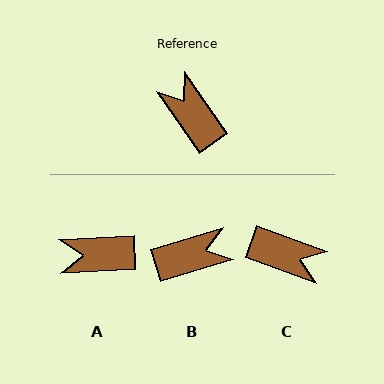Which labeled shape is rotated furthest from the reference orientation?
C, about 145 degrees away.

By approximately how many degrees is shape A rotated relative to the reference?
Approximately 58 degrees counter-clockwise.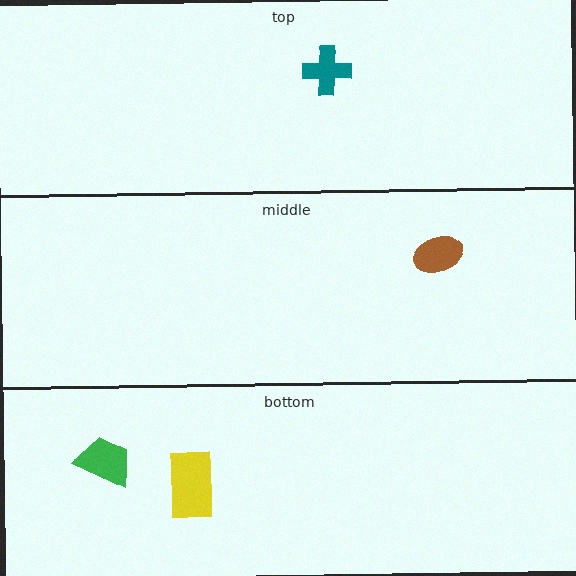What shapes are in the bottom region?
The green trapezoid, the yellow rectangle.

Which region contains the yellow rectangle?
The bottom region.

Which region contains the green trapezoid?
The bottom region.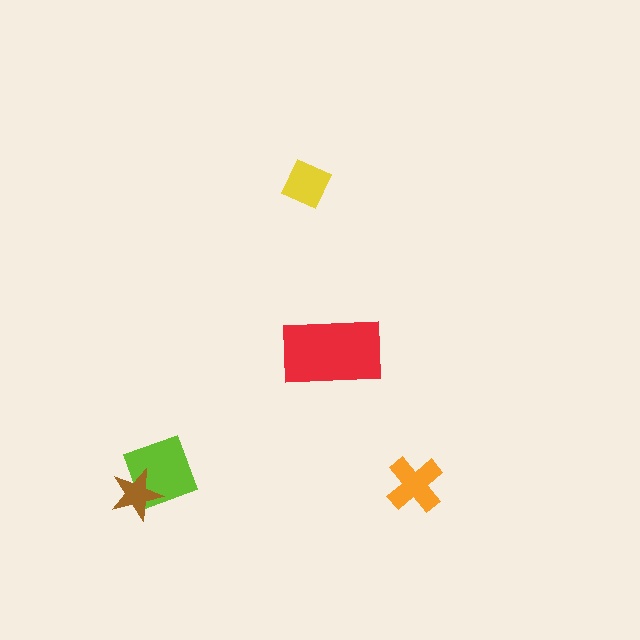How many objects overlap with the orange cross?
0 objects overlap with the orange cross.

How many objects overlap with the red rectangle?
0 objects overlap with the red rectangle.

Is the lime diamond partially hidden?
Yes, it is partially covered by another shape.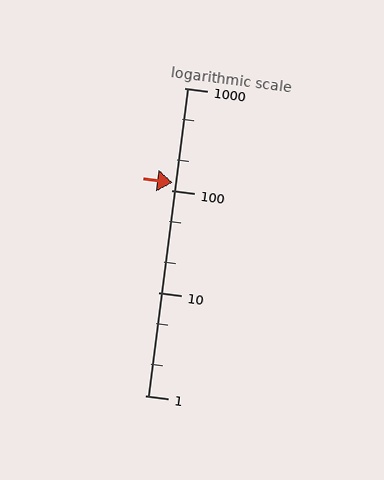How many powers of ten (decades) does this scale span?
The scale spans 3 decades, from 1 to 1000.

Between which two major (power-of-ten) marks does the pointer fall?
The pointer is between 100 and 1000.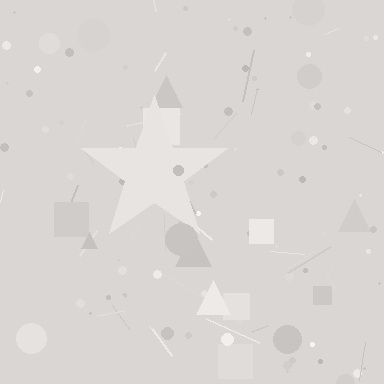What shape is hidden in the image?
A star is hidden in the image.